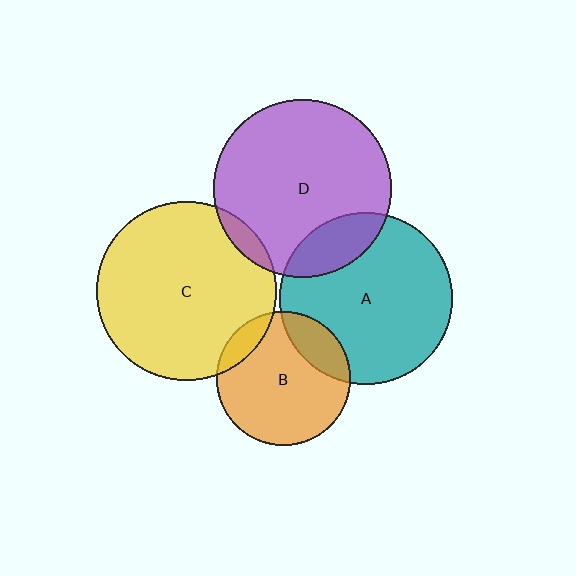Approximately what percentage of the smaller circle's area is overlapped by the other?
Approximately 15%.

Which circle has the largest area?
Circle C (yellow).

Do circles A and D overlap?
Yes.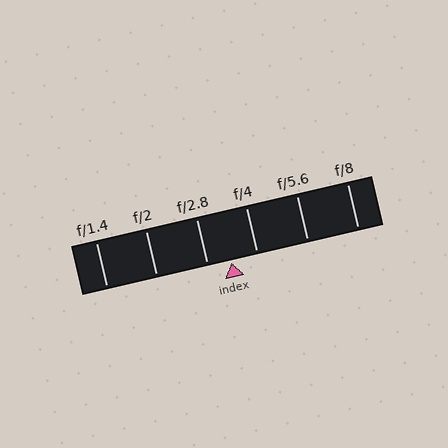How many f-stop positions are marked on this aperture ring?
There are 6 f-stop positions marked.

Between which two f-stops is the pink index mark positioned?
The index mark is between f/2.8 and f/4.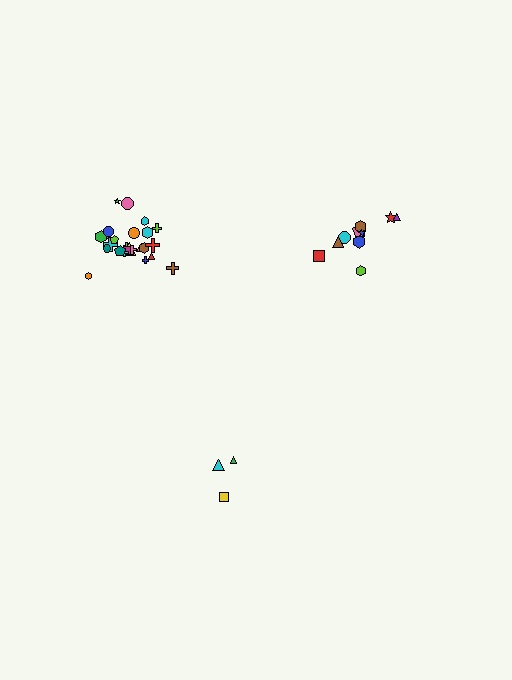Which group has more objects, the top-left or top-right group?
The top-left group.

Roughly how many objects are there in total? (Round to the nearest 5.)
Roughly 40 objects in total.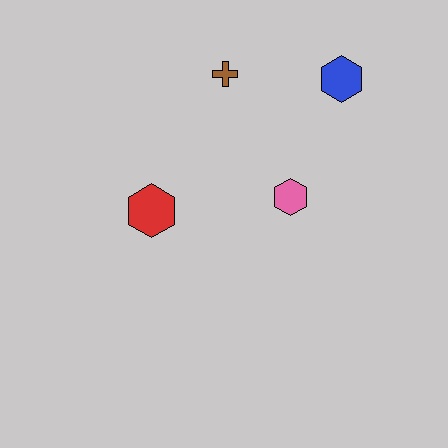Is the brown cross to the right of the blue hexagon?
No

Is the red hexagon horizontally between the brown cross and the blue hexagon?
No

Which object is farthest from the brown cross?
The red hexagon is farthest from the brown cross.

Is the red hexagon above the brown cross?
No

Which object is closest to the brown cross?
The blue hexagon is closest to the brown cross.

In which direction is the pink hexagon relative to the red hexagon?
The pink hexagon is to the right of the red hexagon.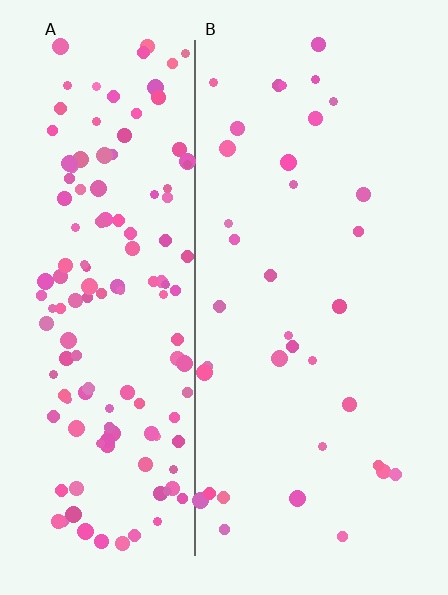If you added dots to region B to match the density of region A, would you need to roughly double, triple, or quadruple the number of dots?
Approximately quadruple.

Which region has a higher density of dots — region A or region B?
A (the left).